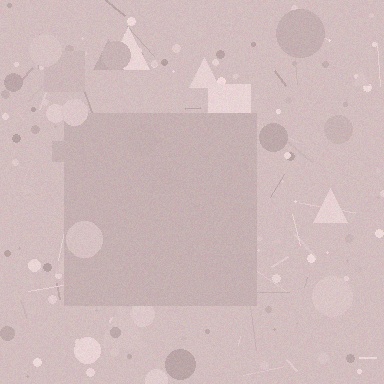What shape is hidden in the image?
A square is hidden in the image.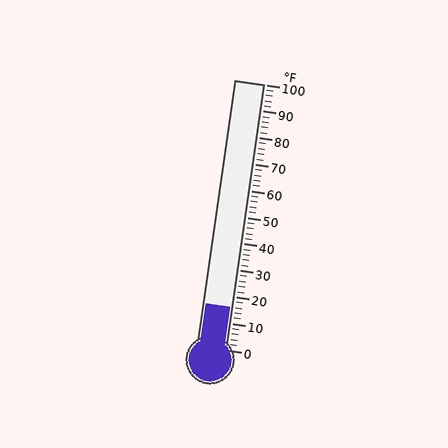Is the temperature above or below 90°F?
The temperature is below 90°F.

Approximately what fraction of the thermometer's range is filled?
The thermometer is filled to approximately 15% of its range.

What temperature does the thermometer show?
The thermometer shows approximately 16°F.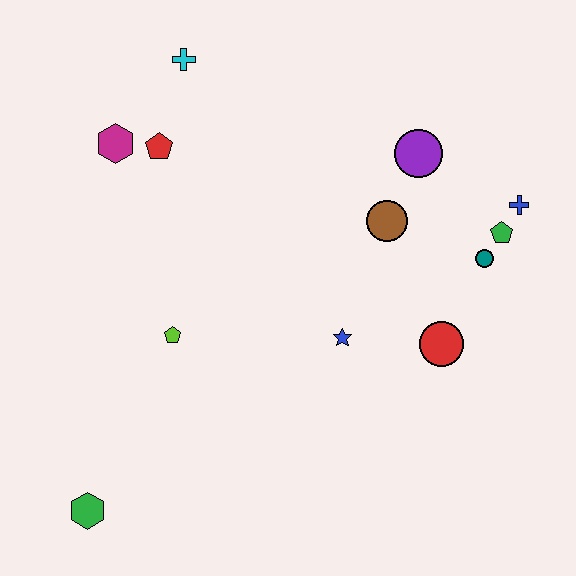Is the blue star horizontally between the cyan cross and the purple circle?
Yes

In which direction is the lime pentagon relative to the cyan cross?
The lime pentagon is below the cyan cross.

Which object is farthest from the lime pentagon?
The blue cross is farthest from the lime pentagon.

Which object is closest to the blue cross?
The green pentagon is closest to the blue cross.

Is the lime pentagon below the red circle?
No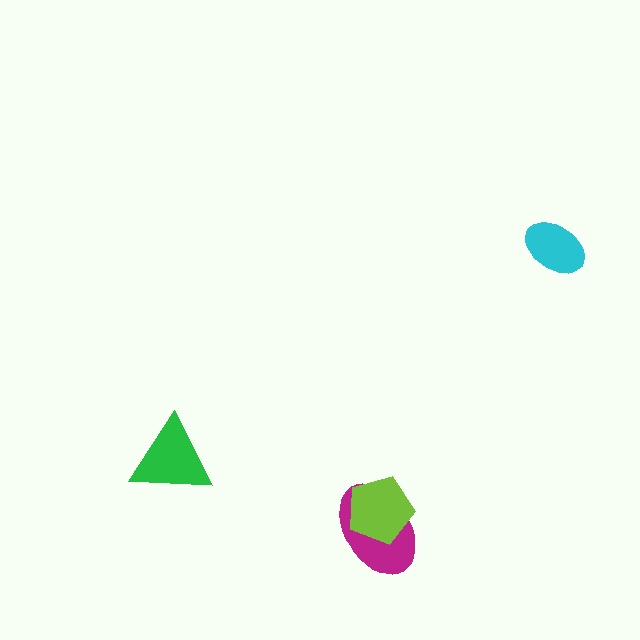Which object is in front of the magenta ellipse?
The lime pentagon is in front of the magenta ellipse.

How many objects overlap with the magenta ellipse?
1 object overlaps with the magenta ellipse.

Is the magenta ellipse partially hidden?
Yes, it is partially covered by another shape.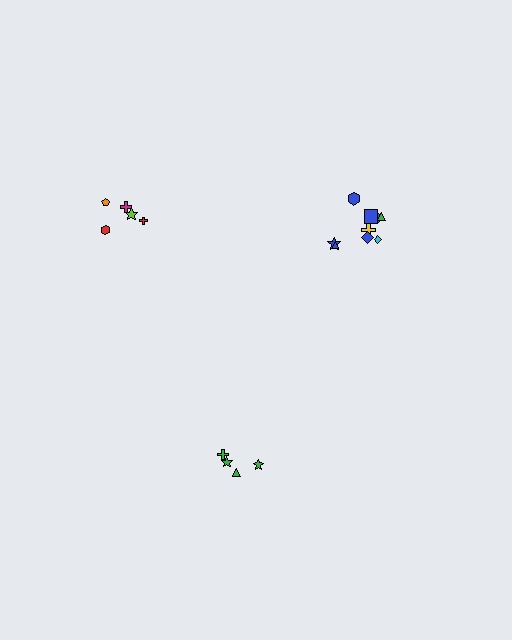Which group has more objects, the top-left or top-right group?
The top-right group.